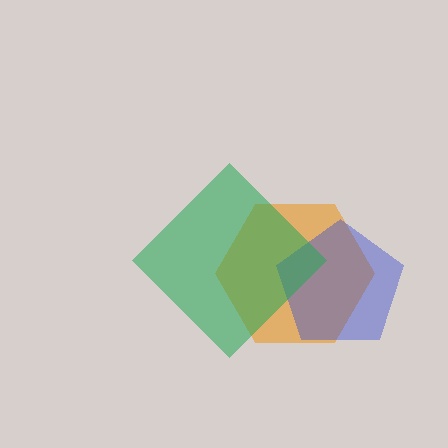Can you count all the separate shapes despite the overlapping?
Yes, there are 3 separate shapes.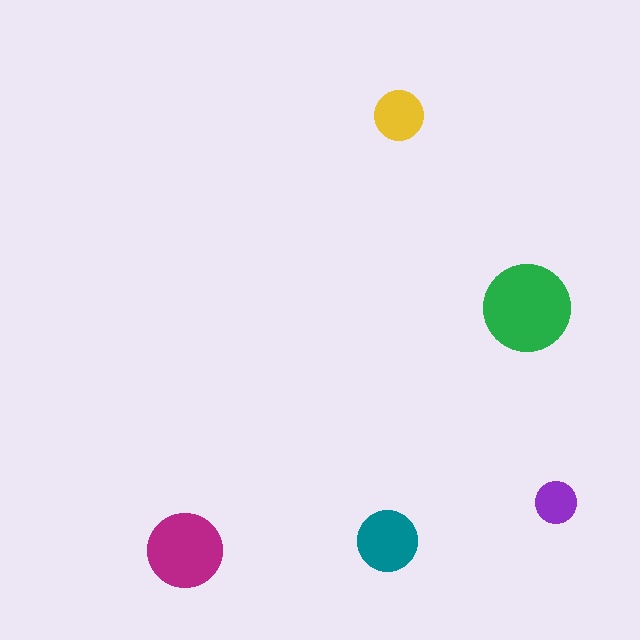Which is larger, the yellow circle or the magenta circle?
The magenta one.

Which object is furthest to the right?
The purple circle is rightmost.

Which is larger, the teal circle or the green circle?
The green one.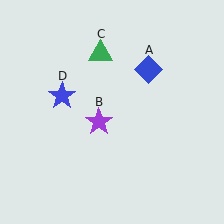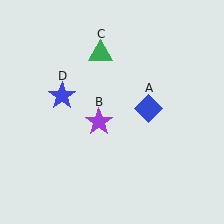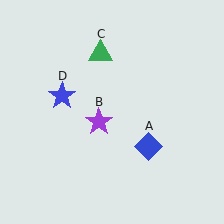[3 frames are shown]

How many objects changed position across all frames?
1 object changed position: blue diamond (object A).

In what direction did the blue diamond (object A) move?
The blue diamond (object A) moved down.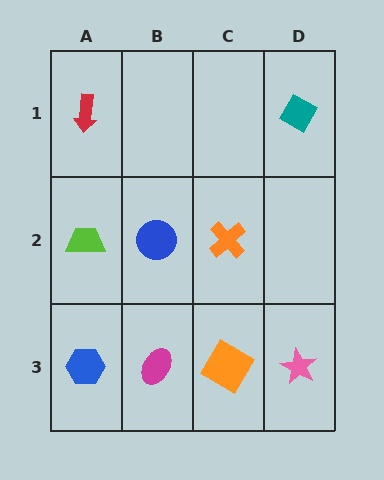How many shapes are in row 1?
2 shapes.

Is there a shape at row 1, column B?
No, that cell is empty.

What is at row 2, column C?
An orange cross.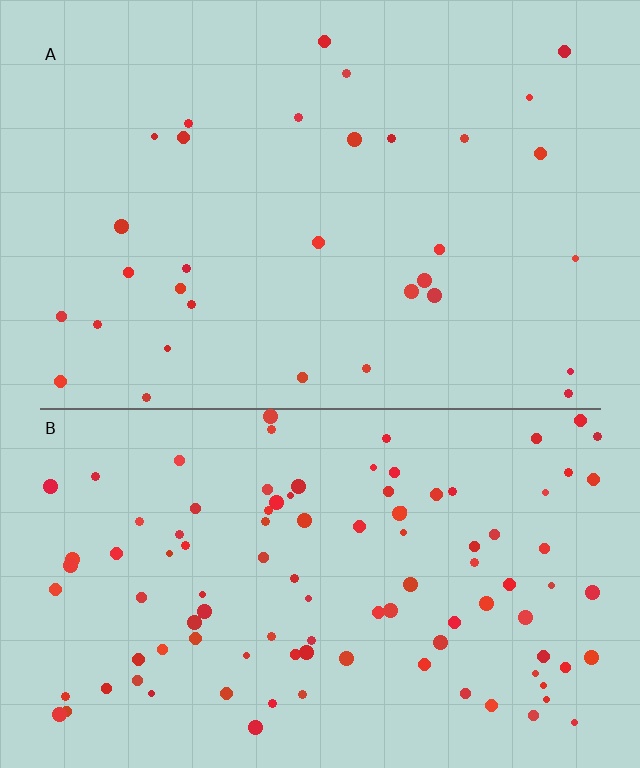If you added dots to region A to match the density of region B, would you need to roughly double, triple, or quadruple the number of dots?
Approximately triple.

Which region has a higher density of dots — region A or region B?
B (the bottom).